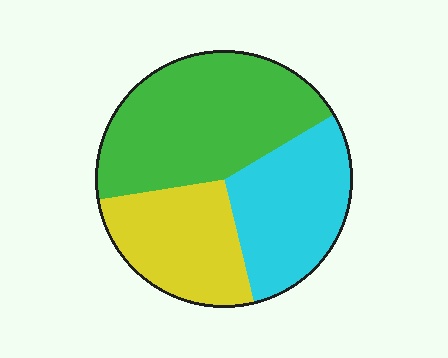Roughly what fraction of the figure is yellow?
Yellow takes up about one quarter (1/4) of the figure.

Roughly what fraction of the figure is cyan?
Cyan covers about 30% of the figure.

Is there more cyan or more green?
Green.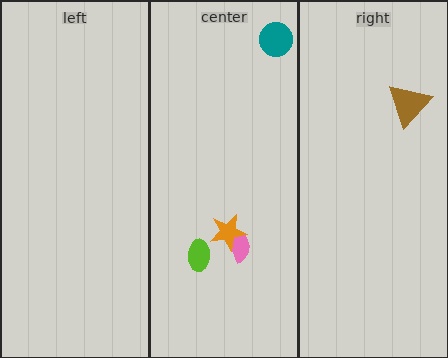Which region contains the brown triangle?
The right region.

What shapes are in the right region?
The brown triangle.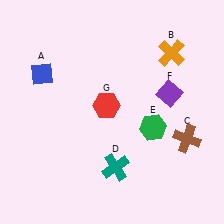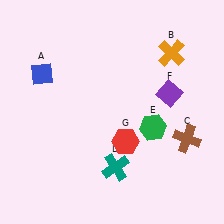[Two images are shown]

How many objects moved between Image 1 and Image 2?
1 object moved between the two images.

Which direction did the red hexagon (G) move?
The red hexagon (G) moved down.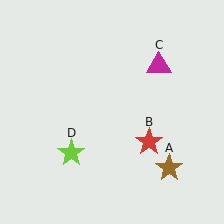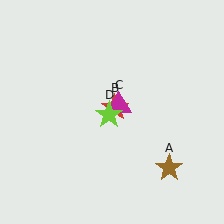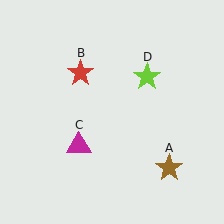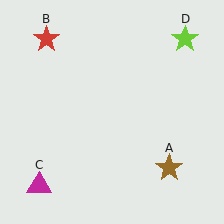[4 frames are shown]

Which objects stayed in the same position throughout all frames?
Brown star (object A) remained stationary.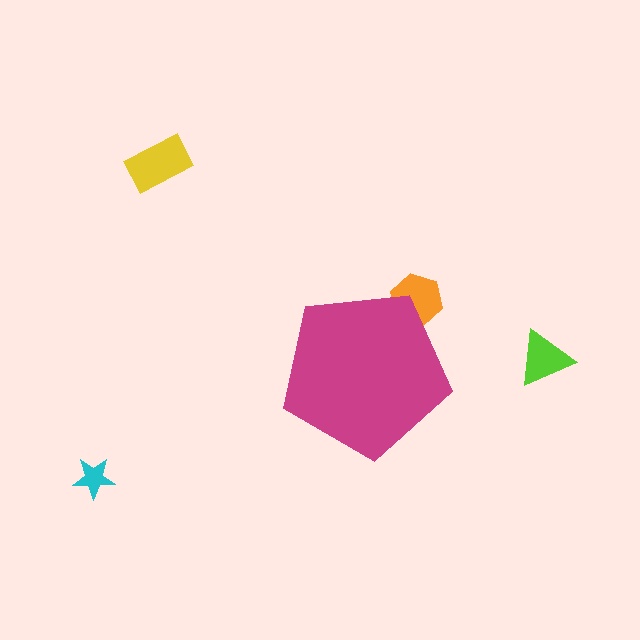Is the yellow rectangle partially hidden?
No, the yellow rectangle is fully visible.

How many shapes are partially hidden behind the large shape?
1 shape is partially hidden.